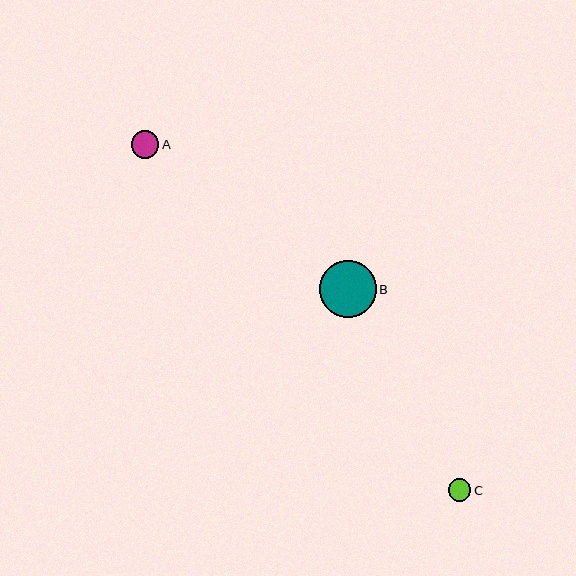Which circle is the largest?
Circle B is the largest with a size of approximately 57 pixels.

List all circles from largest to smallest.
From largest to smallest: B, A, C.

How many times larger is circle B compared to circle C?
Circle B is approximately 2.5 times the size of circle C.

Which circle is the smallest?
Circle C is the smallest with a size of approximately 22 pixels.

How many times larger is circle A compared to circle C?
Circle A is approximately 1.2 times the size of circle C.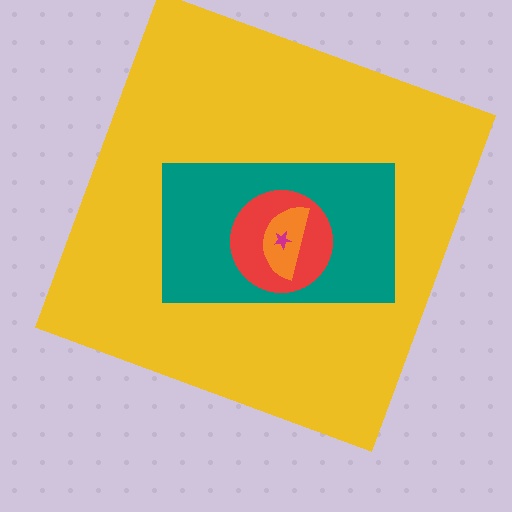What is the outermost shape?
The yellow square.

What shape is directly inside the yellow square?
The teal rectangle.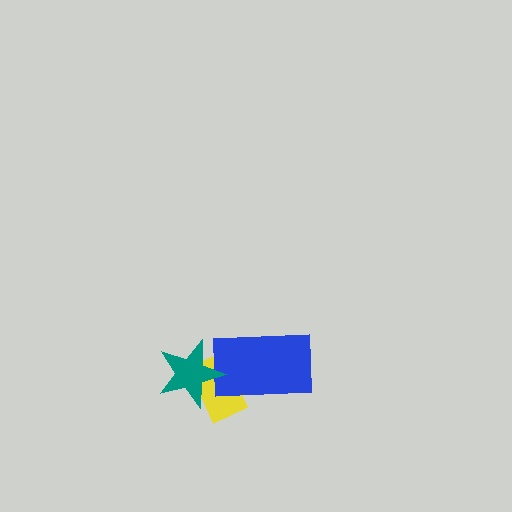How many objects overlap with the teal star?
2 objects overlap with the teal star.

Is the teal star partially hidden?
No, no other shape covers it.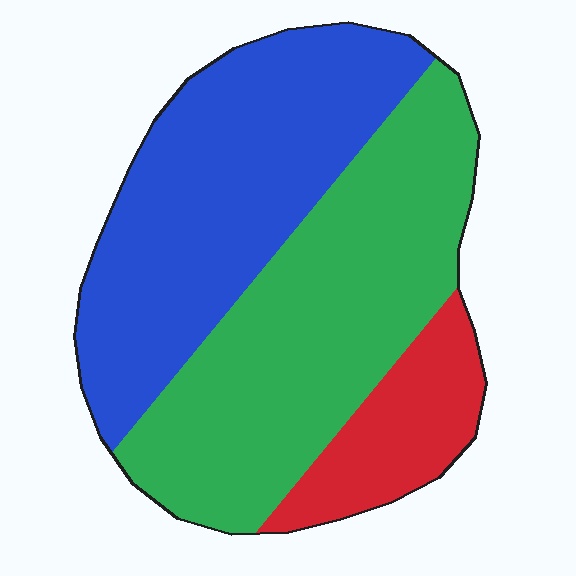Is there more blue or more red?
Blue.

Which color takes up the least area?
Red, at roughly 15%.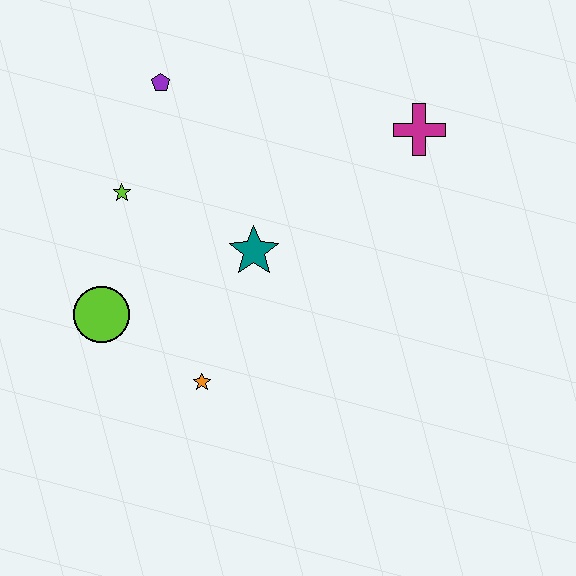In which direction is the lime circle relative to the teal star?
The lime circle is to the left of the teal star.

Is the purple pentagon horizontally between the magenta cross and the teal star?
No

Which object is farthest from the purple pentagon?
The orange star is farthest from the purple pentagon.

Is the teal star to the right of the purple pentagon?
Yes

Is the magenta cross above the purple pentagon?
No